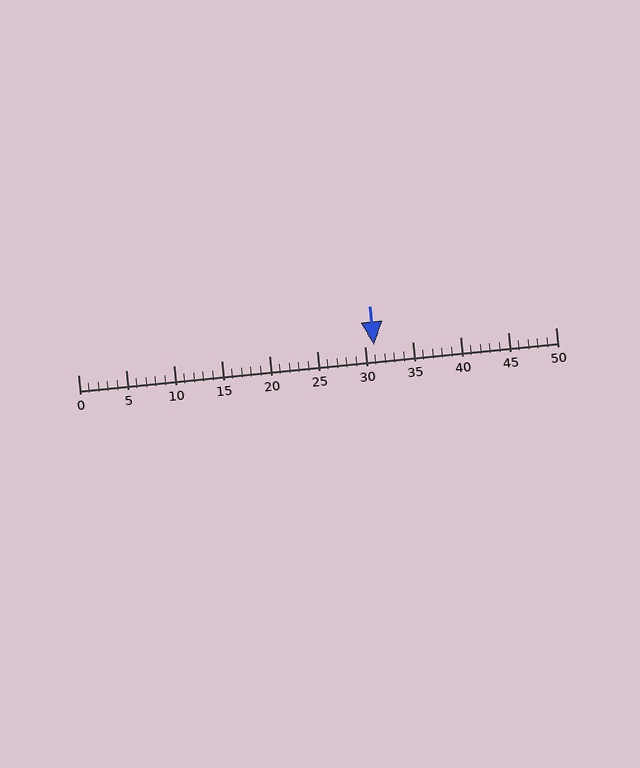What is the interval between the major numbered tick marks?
The major tick marks are spaced 5 units apart.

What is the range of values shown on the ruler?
The ruler shows values from 0 to 50.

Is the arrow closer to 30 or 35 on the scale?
The arrow is closer to 30.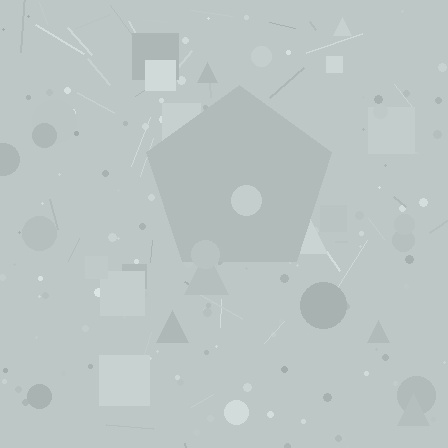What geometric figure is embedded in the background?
A pentagon is embedded in the background.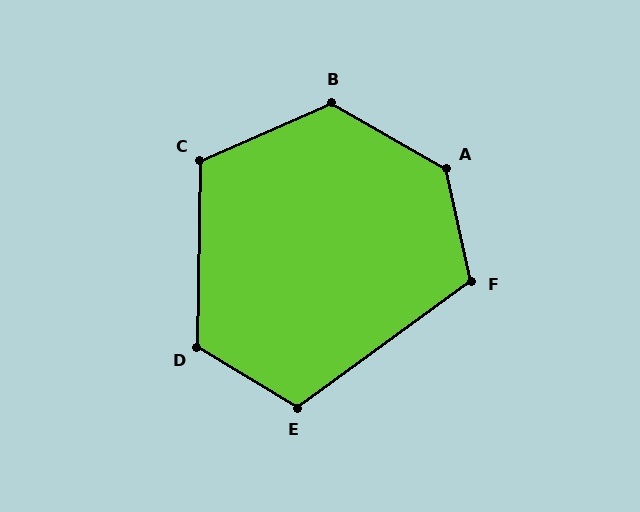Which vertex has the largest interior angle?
A, at approximately 133 degrees.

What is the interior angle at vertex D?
Approximately 120 degrees (obtuse).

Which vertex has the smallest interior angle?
E, at approximately 113 degrees.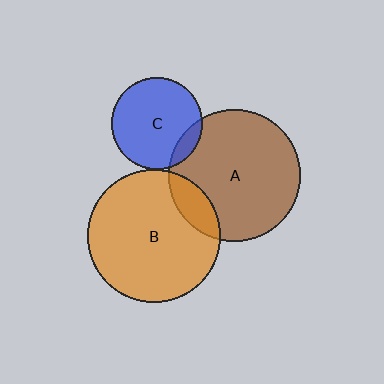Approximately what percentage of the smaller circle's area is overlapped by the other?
Approximately 10%.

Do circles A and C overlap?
Yes.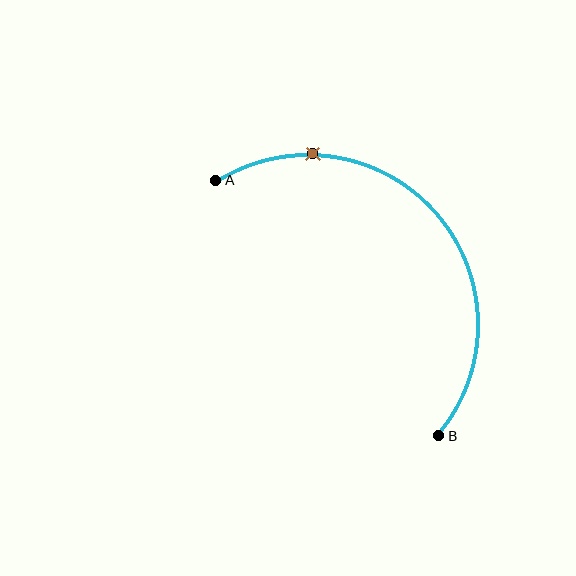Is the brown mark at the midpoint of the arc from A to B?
No. The brown mark lies on the arc but is closer to endpoint A. The arc midpoint would be at the point on the curve equidistant along the arc from both A and B.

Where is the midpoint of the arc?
The arc midpoint is the point on the curve farthest from the straight line joining A and B. It sits above and to the right of that line.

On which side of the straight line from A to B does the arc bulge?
The arc bulges above and to the right of the straight line connecting A and B.